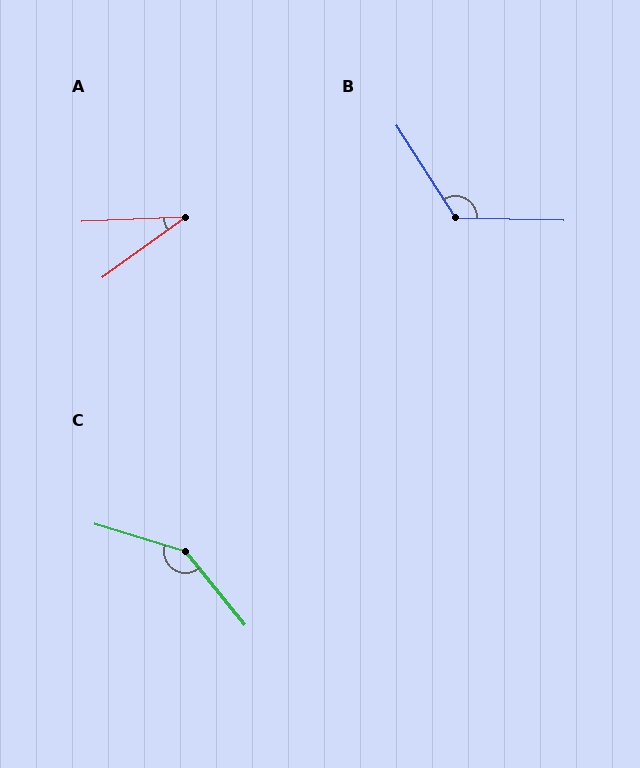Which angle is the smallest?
A, at approximately 33 degrees.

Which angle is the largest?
C, at approximately 146 degrees.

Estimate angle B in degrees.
Approximately 124 degrees.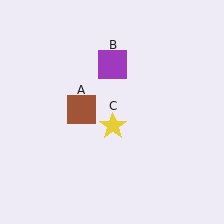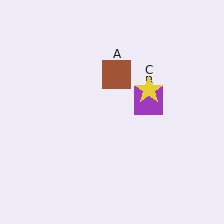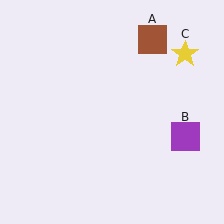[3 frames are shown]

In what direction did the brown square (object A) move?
The brown square (object A) moved up and to the right.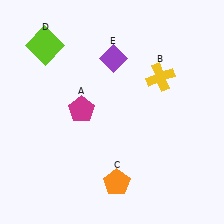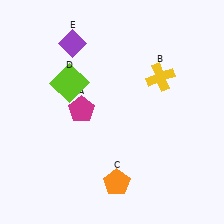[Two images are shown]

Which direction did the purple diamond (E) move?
The purple diamond (E) moved left.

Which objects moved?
The objects that moved are: the lime square (D), the purple diamond (E).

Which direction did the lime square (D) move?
The lime square (D) moved down.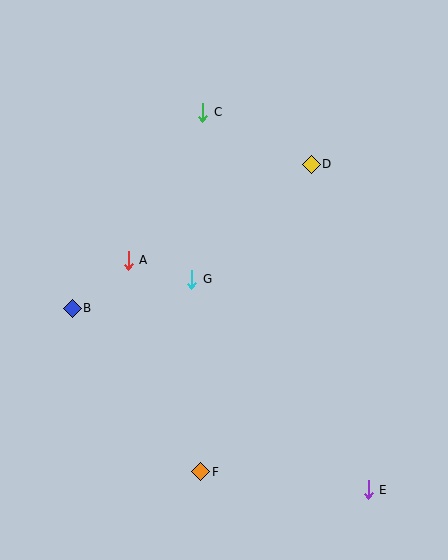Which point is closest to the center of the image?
Point G at (191, 279) is closest to the center.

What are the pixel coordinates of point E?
Point E is at (368, 490).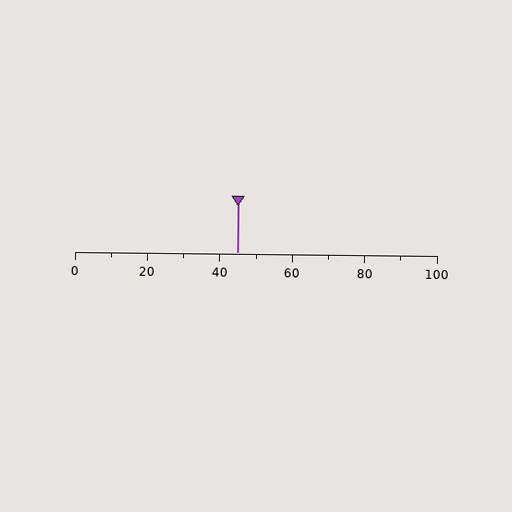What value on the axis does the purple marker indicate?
The marker indicates approximately 45.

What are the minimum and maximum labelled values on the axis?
The axis runs from 0 to 100.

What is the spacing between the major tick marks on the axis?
The major ticks are spaced 20 apart.